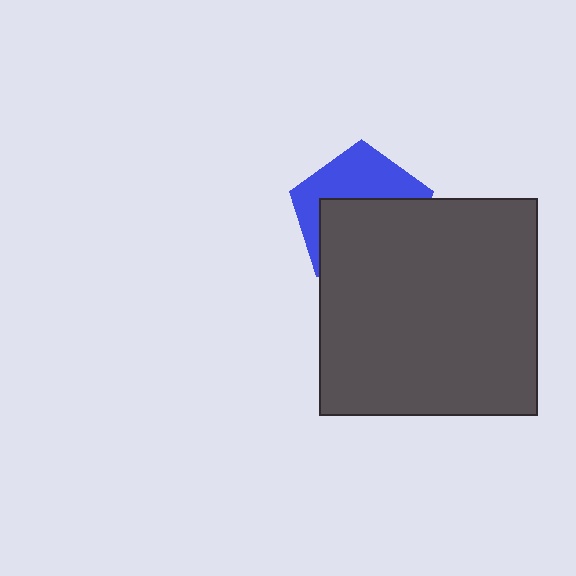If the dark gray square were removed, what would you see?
You would see the complete blue pentagon.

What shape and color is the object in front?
The object in front is a dark gray square.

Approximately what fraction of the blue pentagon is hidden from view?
Roughly 57% of the blue pentagon is hidden behind the dark gray square.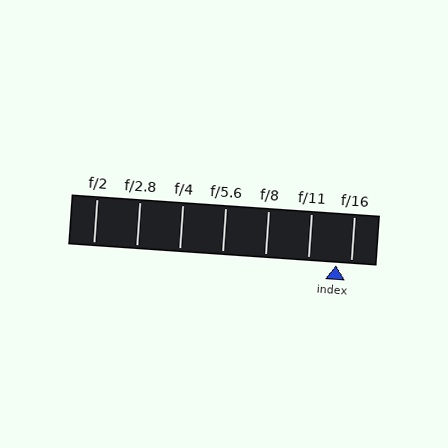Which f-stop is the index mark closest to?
The index mark is closest to f/16.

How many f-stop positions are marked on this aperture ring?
There are 7 f-stop positions marked.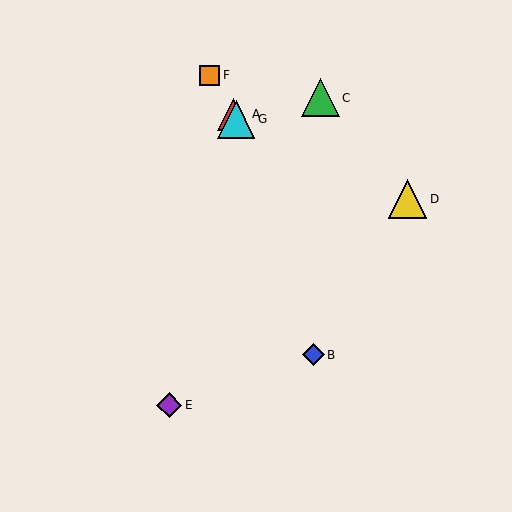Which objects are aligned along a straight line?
Objects A, F, G are aligned along a straight line.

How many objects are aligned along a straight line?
3 objects (A, F, G) are aligned along a straight line.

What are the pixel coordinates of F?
Object F is at (210, 75).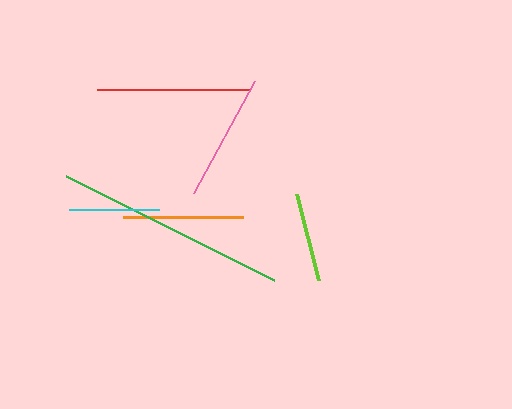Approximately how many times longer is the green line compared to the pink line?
The green line is approximately 1.8 times the length of the pink line.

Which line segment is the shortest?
The lime line is the shortest at approximately 88 pixels.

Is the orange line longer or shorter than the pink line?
The pink line is longer than the orange line.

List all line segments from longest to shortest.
From longest to shortest: green, red, pink, orange, cyan, lime.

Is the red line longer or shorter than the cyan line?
The red line is longer than the cyan line.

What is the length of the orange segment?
The orange segment is approximately 121 pixels long.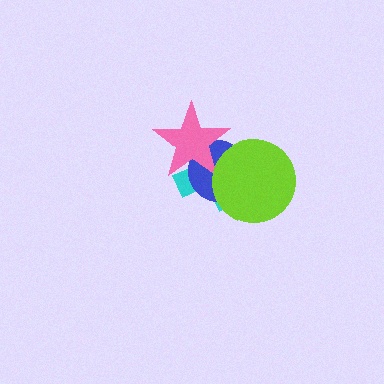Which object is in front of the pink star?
The lime circle is in front of the pink star.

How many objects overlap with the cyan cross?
3 objects overlap with the cyan cross.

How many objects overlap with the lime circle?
3 objects overlap with the lime circle.